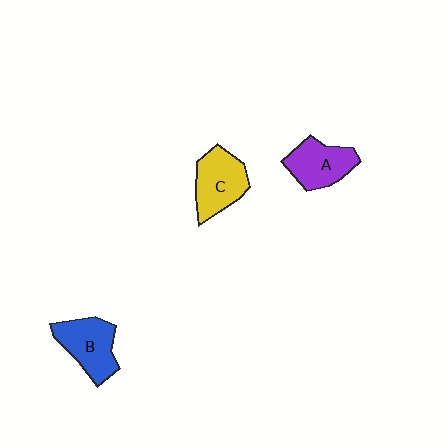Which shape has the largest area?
Shape C (yellow).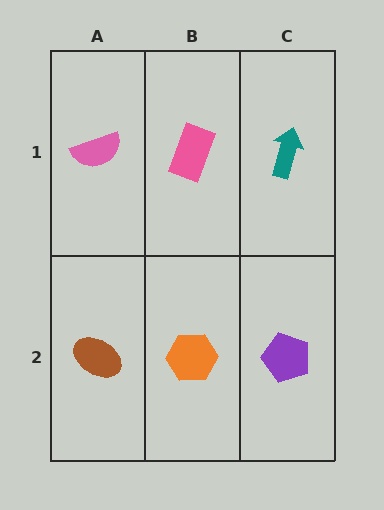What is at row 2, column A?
A brown ellipse.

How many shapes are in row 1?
3 shapes.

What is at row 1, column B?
A pink rectangle.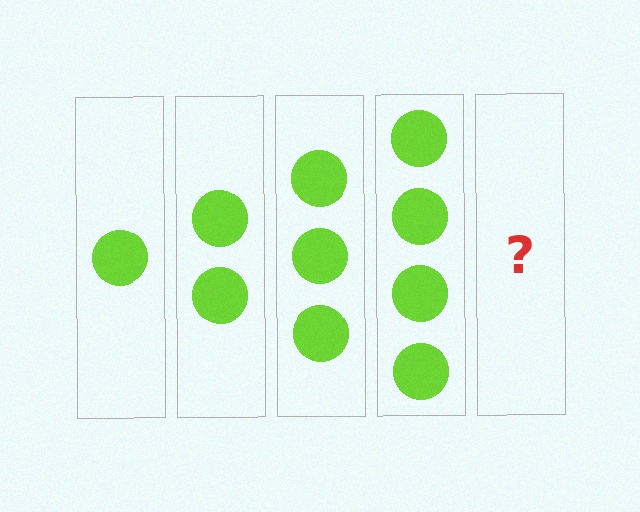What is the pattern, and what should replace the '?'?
The pattern is that each step adds one more circle. The '?' should be 5 circles.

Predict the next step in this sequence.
The next step is 5 circles.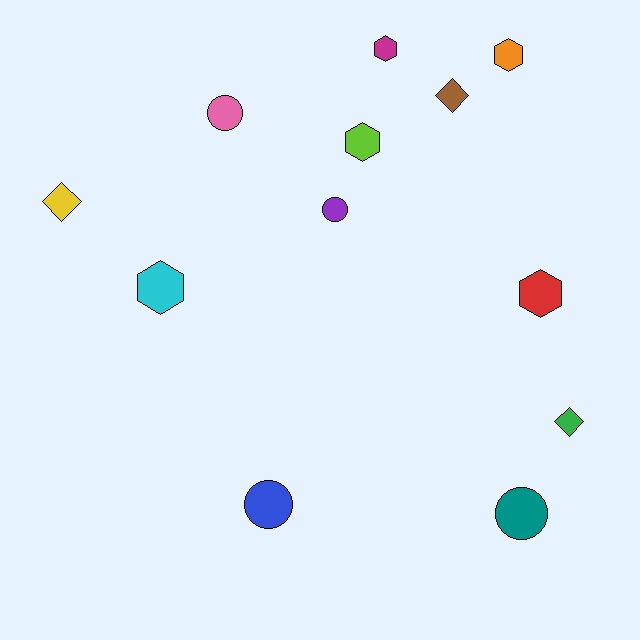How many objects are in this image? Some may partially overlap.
There are 12 objects.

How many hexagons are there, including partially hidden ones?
There are 5 hexagons.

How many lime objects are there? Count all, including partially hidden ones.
There is 1 lime object.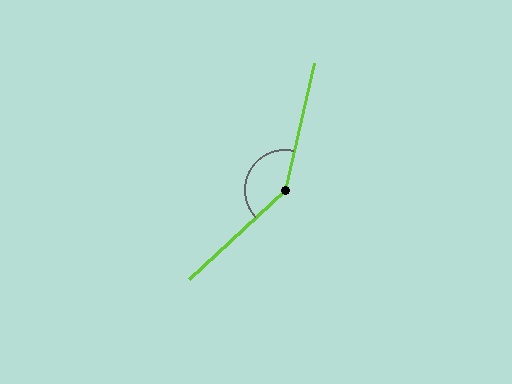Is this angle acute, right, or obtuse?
It is obtuse.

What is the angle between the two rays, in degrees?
Approximately 146 degrees.